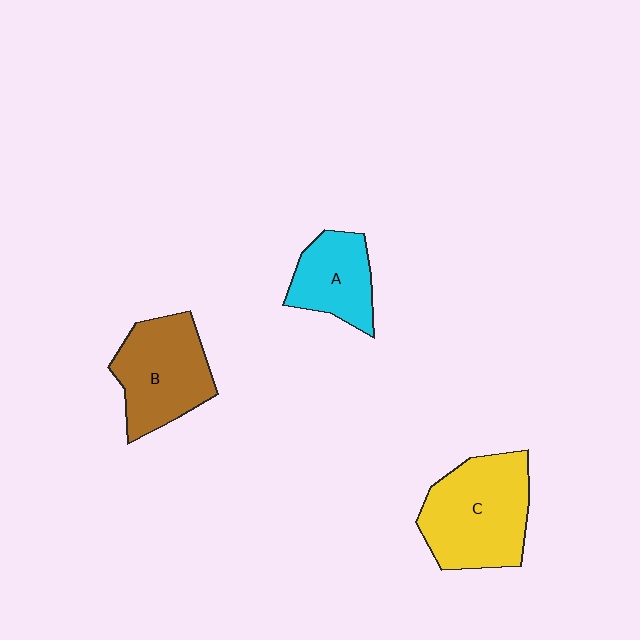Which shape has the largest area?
Shape C (yellow).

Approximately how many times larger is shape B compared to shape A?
Approximately 1.4 times.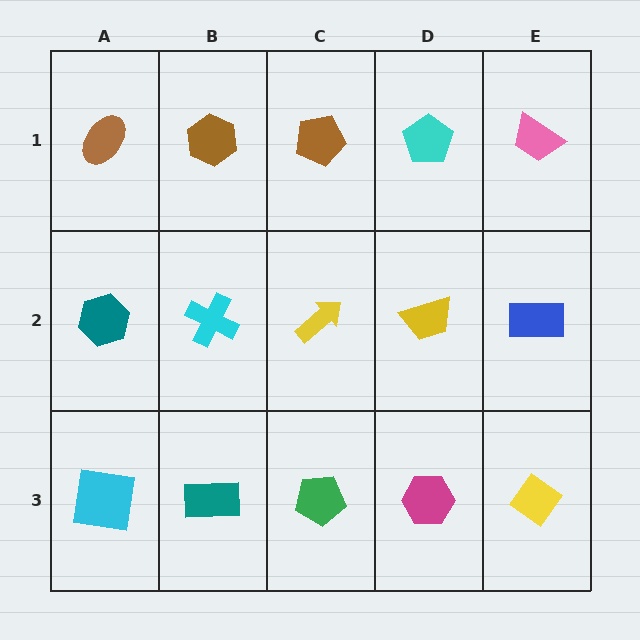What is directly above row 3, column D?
A yellow trapezoid.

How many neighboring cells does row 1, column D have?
3.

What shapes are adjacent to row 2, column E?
A pink trapezoid (row 1, column E), a yellow diamond (row 3, column E), a yellow trapezoid (row 2, column D).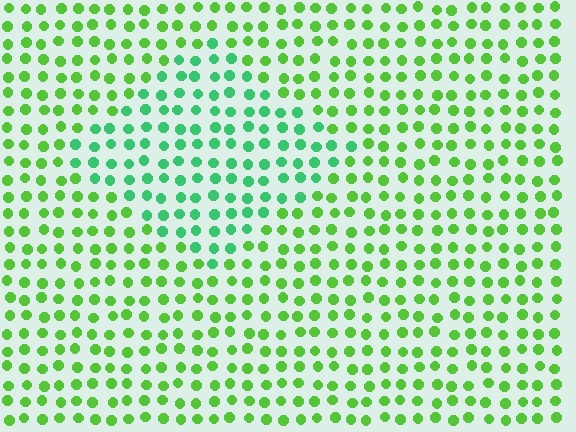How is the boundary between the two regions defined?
The boundary is defined purely by a slight shift in hue (about 36 degrees). Spacing, size, and orientation are identical on both sides.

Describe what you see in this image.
The image is filled with small lime elements in a uniform arrangement. A diamond-shaped region is visible where the elements are tinted to a slightly different hue, forming a subtle color boundary.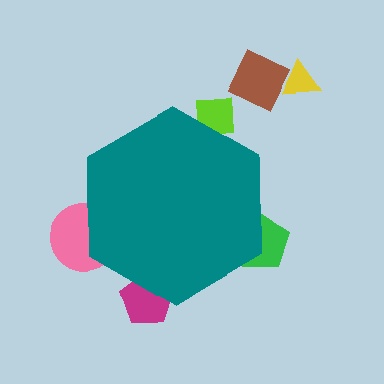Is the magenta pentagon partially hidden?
Yes, the magenta pentagon is partially hidden behind the teal hexagon.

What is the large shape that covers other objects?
A teal hexagon.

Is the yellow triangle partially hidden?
No, the yellow triangle is fully visible.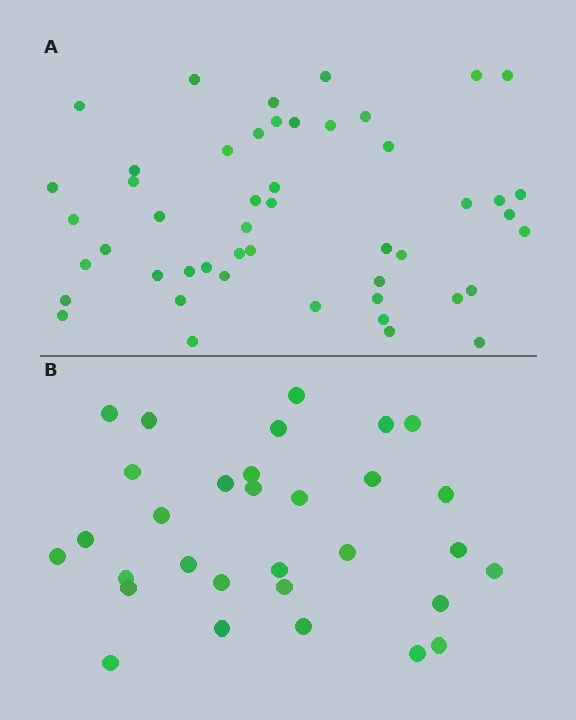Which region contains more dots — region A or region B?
Region A (the top region) has more dots.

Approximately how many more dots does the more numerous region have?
Region A has approximately 20 more dots than region B.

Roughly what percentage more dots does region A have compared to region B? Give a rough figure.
About 60% more.